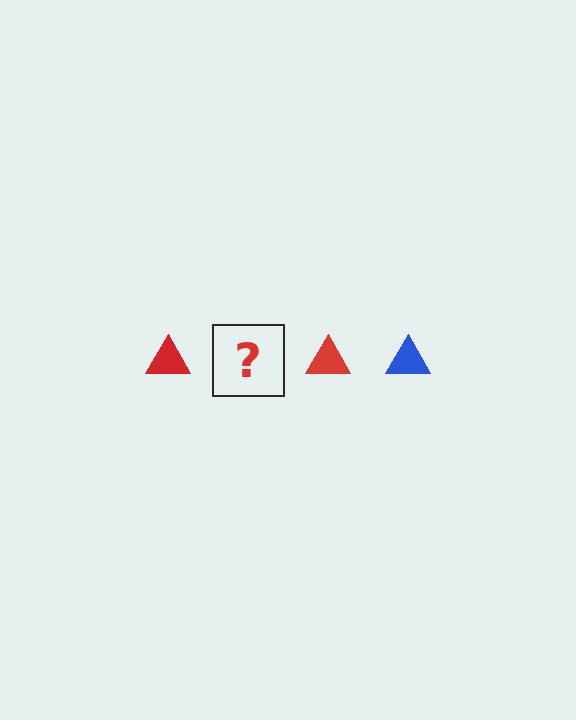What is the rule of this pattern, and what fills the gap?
The rule is that the pattern cycles through red, blue triangles. The gap should be filled with a blue triangle.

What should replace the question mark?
The question mark should be replaced with a blue triangle.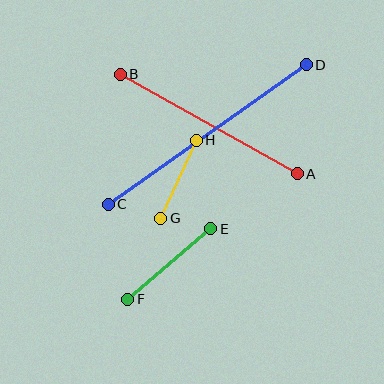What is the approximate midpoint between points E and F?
The midpoint is at approximately (169, 264) pixels.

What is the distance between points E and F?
The distance is approximately 109 pixels.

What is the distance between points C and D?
The distance is approximately 242 pixels.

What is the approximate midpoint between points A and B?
The midpoint is at approximately (209, 124) pixels.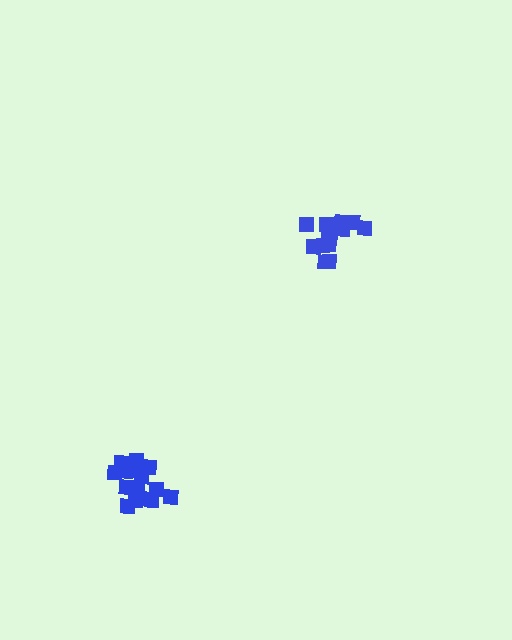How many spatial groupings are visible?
There are 2 spatial groupings.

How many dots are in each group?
Group 1: 17 dots, Group 2: 13 dots (30 total).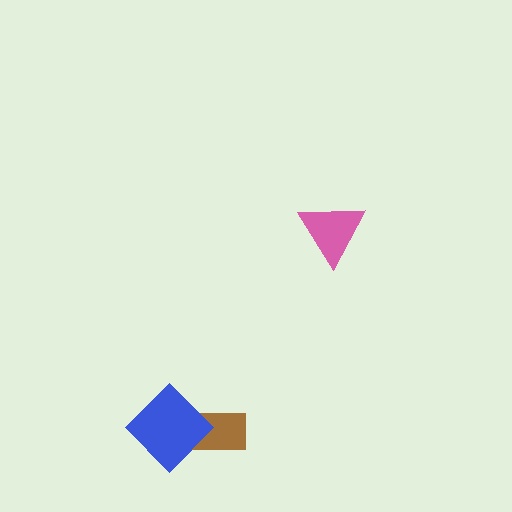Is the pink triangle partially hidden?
No, no other shape covers it.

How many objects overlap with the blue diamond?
1 object overlaps with the blue diamond.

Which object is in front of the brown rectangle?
The blue diamond is in front of the brown rectangle.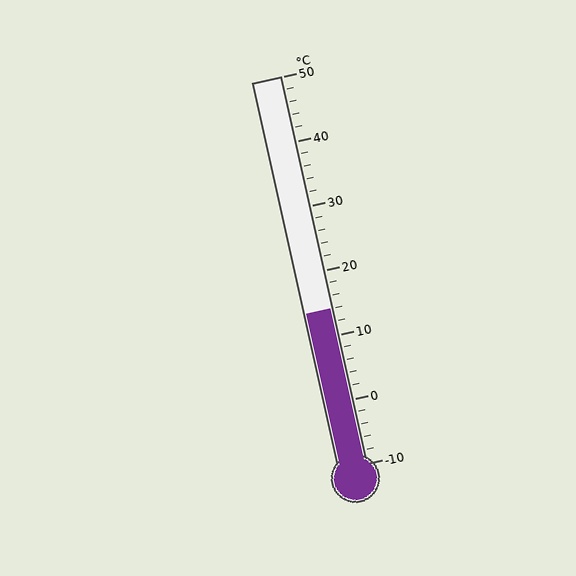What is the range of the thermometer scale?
The thermometer scale ranges from -10°C to 50°C.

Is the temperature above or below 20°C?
The temperature is below 20°C.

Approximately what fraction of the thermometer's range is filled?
The thermometer is filled to approximately 40% of its range.